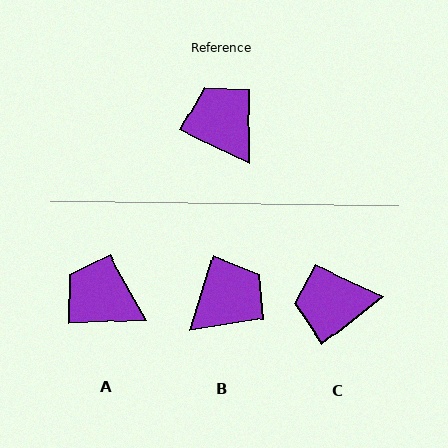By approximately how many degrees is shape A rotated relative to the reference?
Approximately 29 degrees counter-clockwise.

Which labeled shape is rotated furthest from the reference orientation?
B, about 82 degrees away.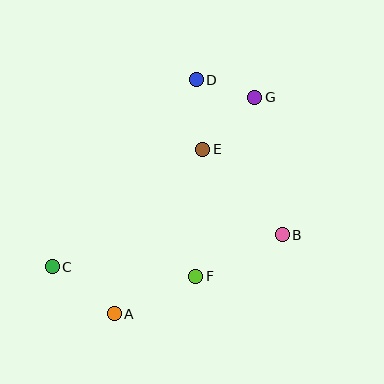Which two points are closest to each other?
Points D and G are closest to each other.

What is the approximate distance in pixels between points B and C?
The distance between B and C is approximately 232 pixels.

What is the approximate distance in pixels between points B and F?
The distance between B and F is approximately 96 pixels.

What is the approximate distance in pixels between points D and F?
The distance between D and F is approximately 197 pixels.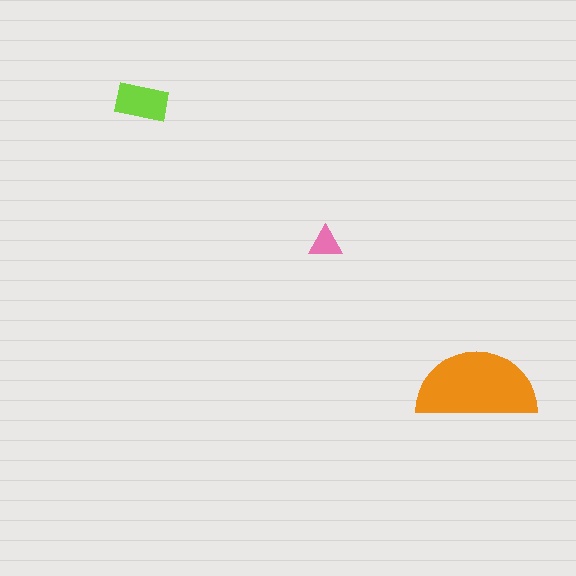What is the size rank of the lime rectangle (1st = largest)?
2nd.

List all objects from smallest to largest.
The pink triangle, the lime rectangle, the orange semicircle.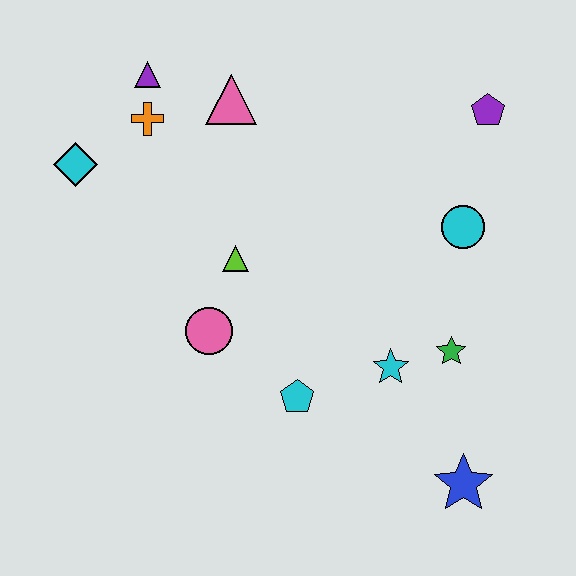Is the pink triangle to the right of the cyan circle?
No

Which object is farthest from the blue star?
The purple triangle is farthest from the blue star.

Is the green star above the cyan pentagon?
Yes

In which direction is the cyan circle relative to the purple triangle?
The cyan circle is to the right of the purple triangle.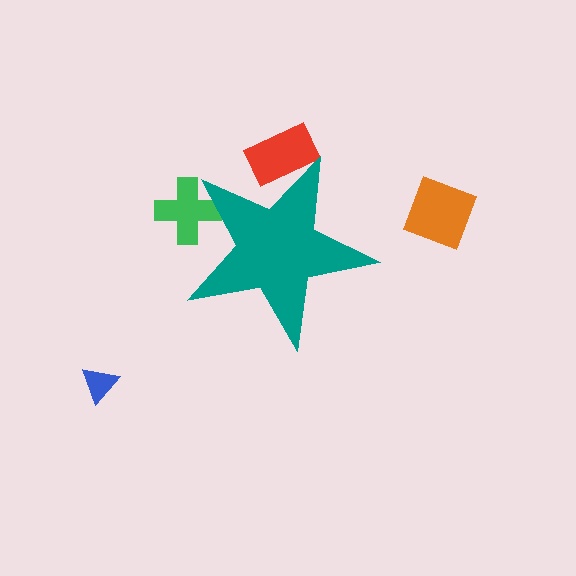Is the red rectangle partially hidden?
Yes, the red rectangle is partially hidden behind the teal star.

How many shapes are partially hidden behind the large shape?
2 shapes are partially hidden.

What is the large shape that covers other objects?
A teal star.